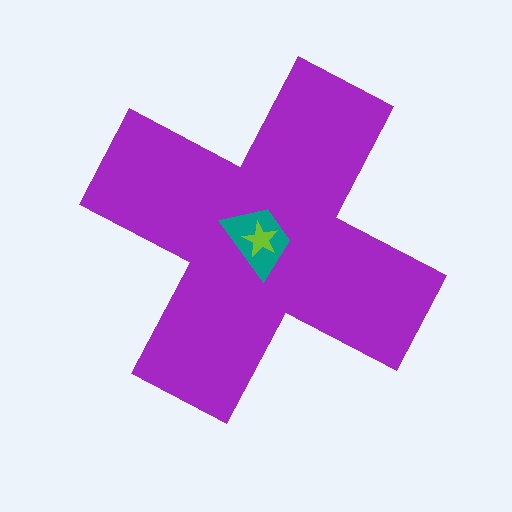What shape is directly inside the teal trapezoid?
The lime star.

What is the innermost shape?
The lime star.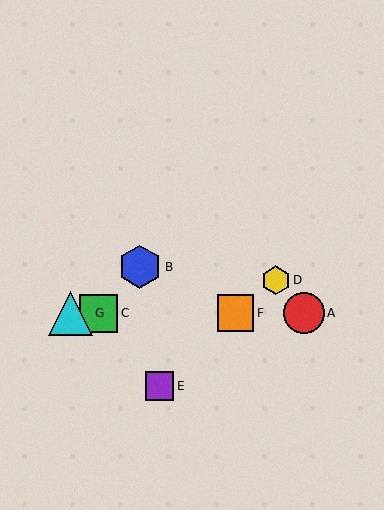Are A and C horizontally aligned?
Yes, both are at y≈313.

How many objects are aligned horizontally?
4 objects (A, C, F, G) are aligned horizontally.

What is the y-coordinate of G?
Object G is at y≈313.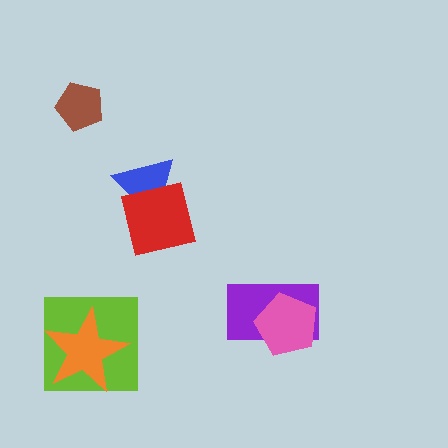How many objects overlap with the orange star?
1 object overlaps with the orange star.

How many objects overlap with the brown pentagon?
0 objects overlap with the brown pentagon.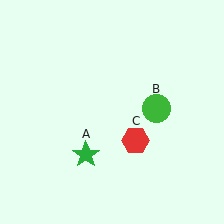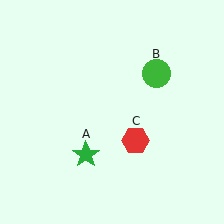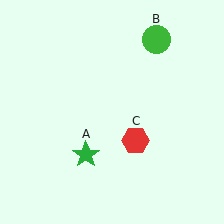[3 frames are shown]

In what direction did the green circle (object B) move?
The green circle (object B) moved up.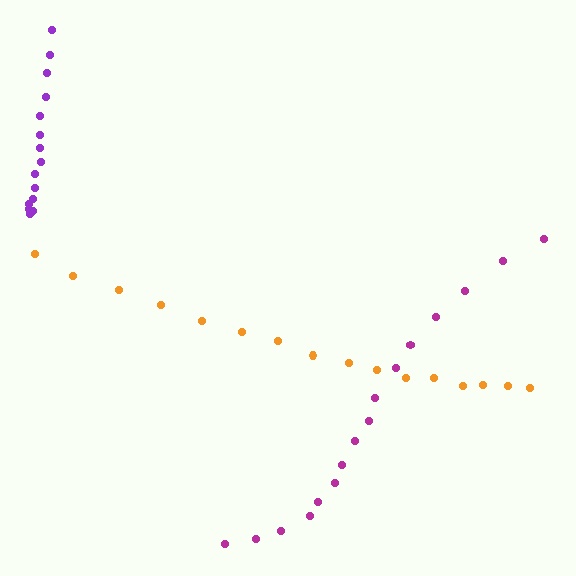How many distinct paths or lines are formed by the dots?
There are 3 distinct paths.